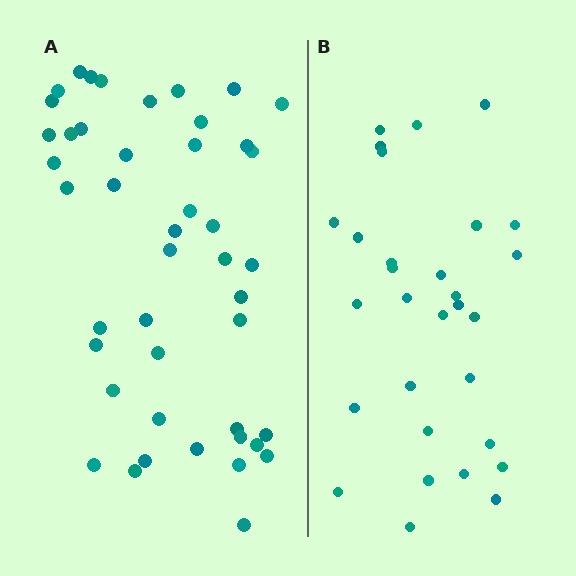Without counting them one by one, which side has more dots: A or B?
Region A (the left region) has more dots.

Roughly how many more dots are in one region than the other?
Region A has approximately 15 more dots than region B.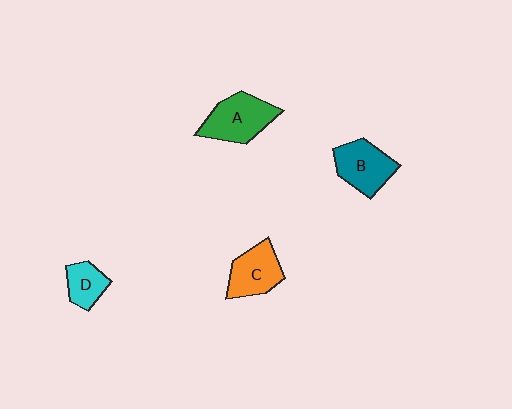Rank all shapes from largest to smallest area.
From largest to smallest: A (green), B (teal), C (orange), D (cyan).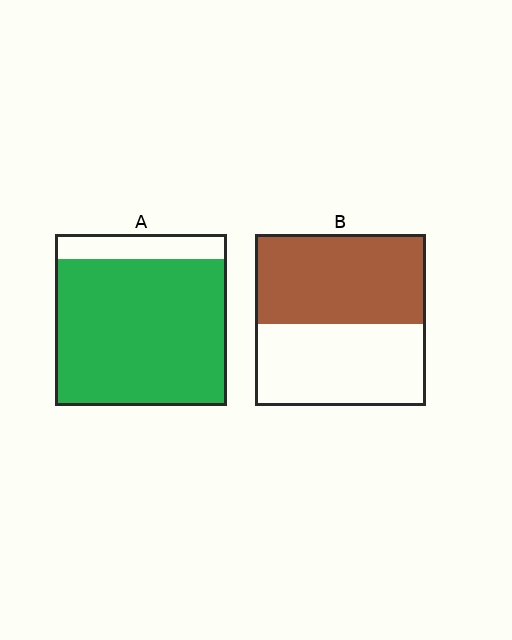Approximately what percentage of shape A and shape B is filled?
A is approximately 85% and B is approximately 50%.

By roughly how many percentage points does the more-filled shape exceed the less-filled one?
By roughly 35 percentage points (A over B).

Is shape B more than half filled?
Roughly half.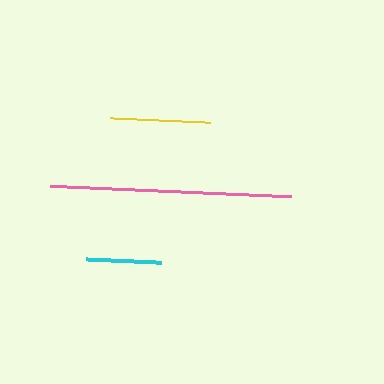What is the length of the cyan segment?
The cyan segment is approximately 75 pixels long.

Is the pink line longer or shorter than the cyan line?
The pink line is longer than the cyan line.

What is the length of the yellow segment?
The yellow segment is approximately 100 pixels long.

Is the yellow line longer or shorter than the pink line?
The pink line is longer than the yellow line.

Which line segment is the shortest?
The cyan line is the shortest at approximately 75 pixels.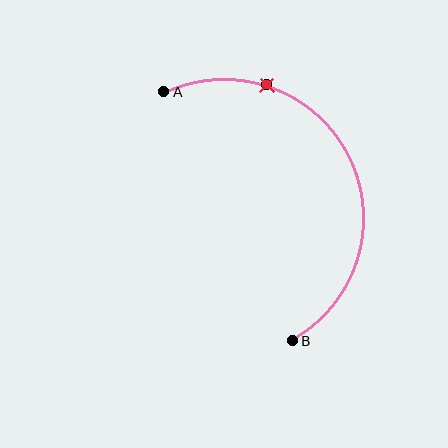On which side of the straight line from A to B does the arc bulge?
The arc bulges to the right of the straight line connecting A and B.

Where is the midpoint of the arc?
The arc midpoint is the point on the curve farthest from the straight line joining A and B. It sits to the right of that line.